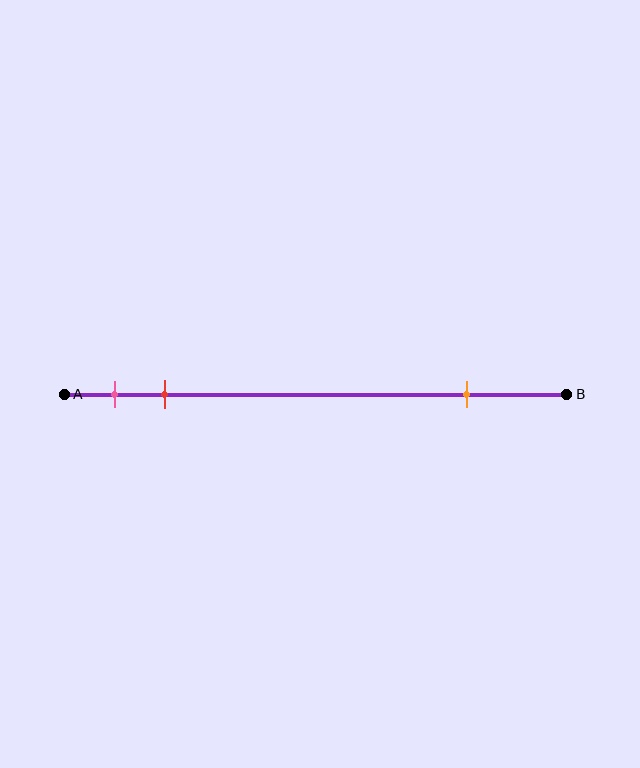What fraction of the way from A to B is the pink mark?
The pink mark is approximately 10% (0.1) of the way from A to B.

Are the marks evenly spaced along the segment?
No, the marks are not evenly spaced.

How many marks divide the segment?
There are 3 marks dividing the segment.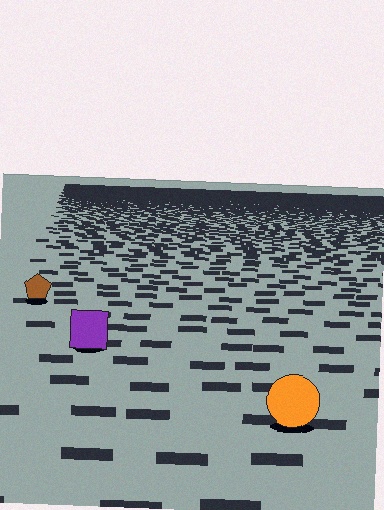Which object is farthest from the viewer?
The brown pentagon is farthest from the viewer. It appears smaller and the ground texture around it is denser.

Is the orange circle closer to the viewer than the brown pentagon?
Yes. The orange circle is closer — you can tell from the texture gradient: the ground texture is coarser near it.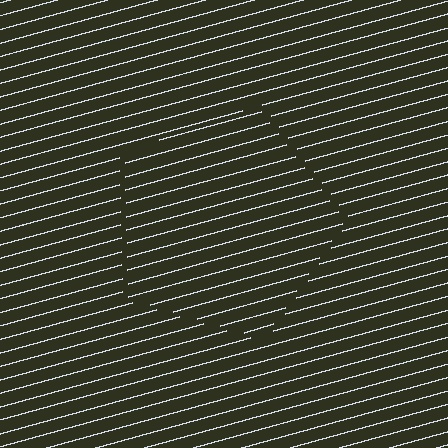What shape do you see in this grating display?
An illusory pentagon. The interior of the shape contains the same grating, shifted by half a period — the contour is defined by the phase discontinuity where line-ends from the inner and outer gratings abut.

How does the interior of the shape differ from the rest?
The interior of the shape contains the same grating, shifted by half a period — the contour is defined by the phase discontinuity where line-ends from the inner and outer gratings abut.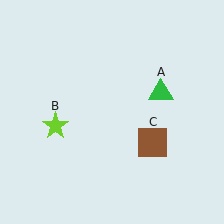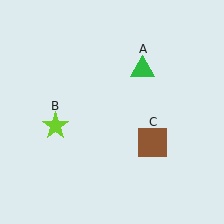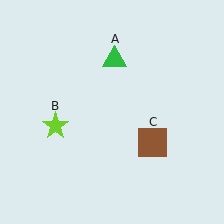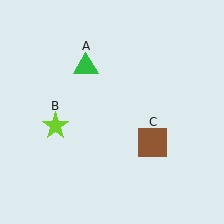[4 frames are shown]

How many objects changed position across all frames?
1 object changed position: green triangle (object A).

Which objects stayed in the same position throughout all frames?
Lime star (object B) and brown square (object C) remained stationary.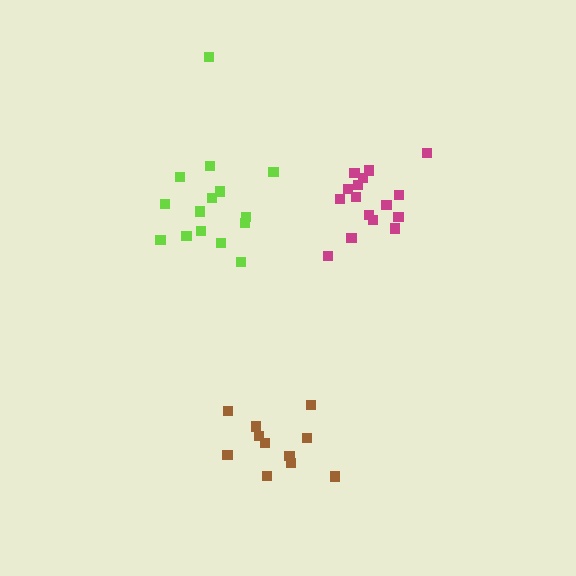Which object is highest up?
The lime cluster is topmost.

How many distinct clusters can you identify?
There are 3 distinct clusters.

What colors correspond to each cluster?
The clusters are colored: brown, magenta, lime.